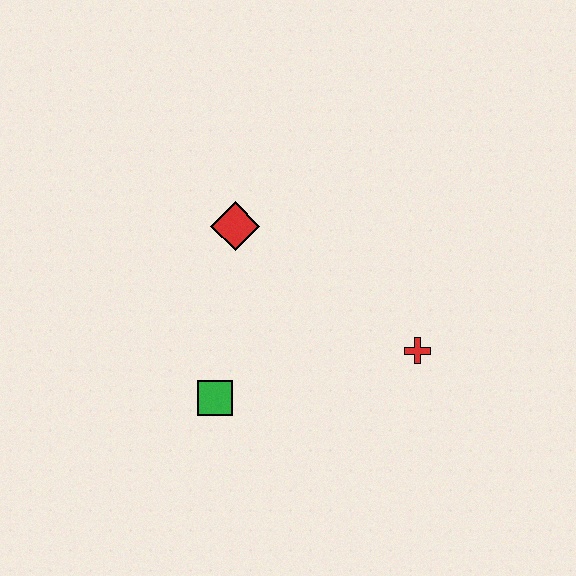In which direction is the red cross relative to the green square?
The red cross is to the right of the green square.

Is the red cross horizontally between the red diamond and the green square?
No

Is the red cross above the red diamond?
No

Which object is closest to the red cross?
The green square is closest to the red cross.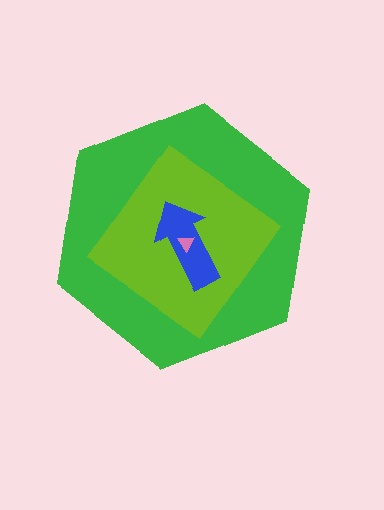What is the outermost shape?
The green hexagon.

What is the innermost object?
The pink triangle.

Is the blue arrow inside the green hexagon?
Yes.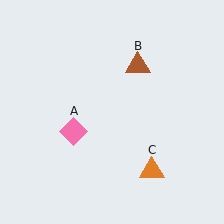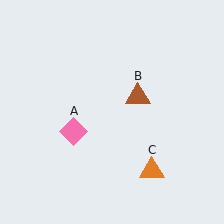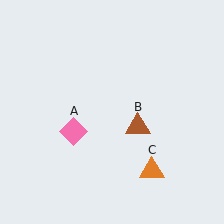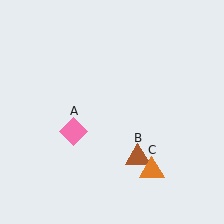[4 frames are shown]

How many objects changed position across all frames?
1 object changed position: brown triangle (object B).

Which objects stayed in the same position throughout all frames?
Pink diamond (object A) and orange triangle (object C) remained stationary.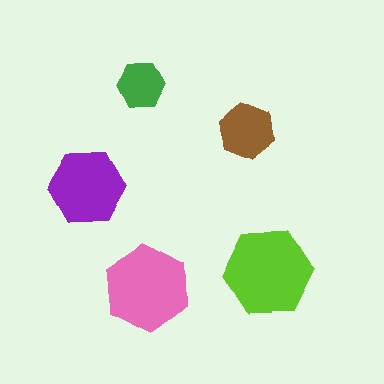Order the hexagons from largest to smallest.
the lime one, the pink one, the purple one, the brown one, the green one.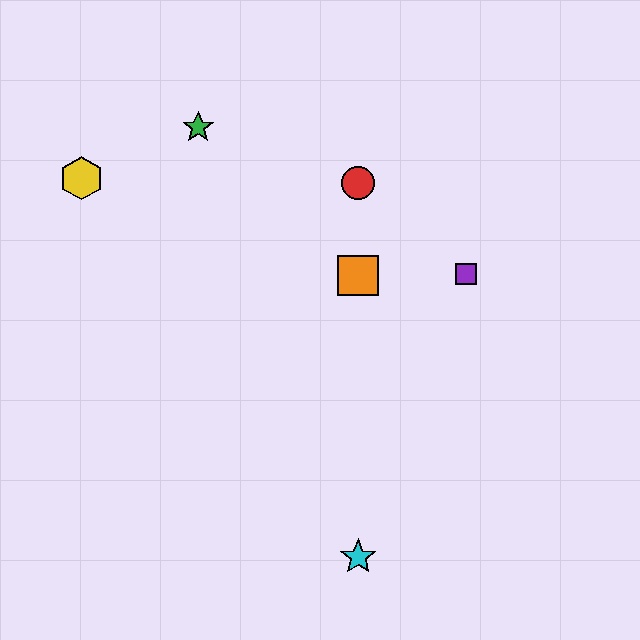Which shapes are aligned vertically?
The red circle, the blue circle, the orange square, the cyan star are aligned vertically.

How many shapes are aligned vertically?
4 shapes (the red circle, the blue circle, the orange square, the cyan star) are aligned vertically.